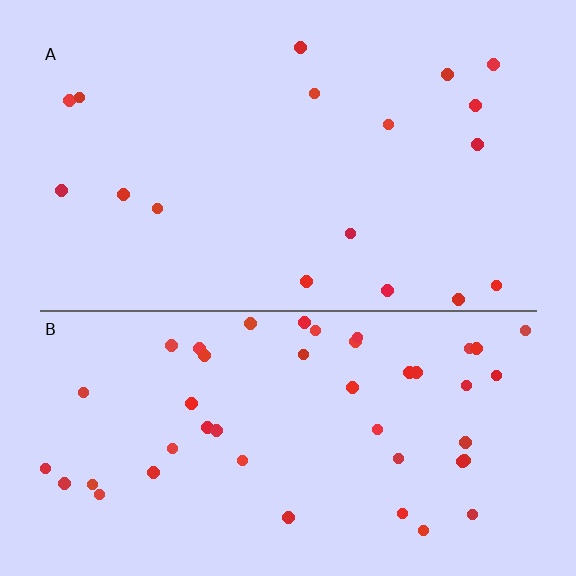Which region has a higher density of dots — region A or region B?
B (the bottom).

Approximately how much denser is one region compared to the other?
Approximately 2.6× — region B over region A.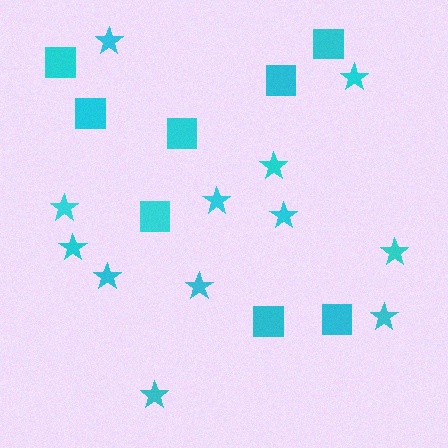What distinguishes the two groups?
There are 2 groups: one group of squares (8) and one group of stars (12).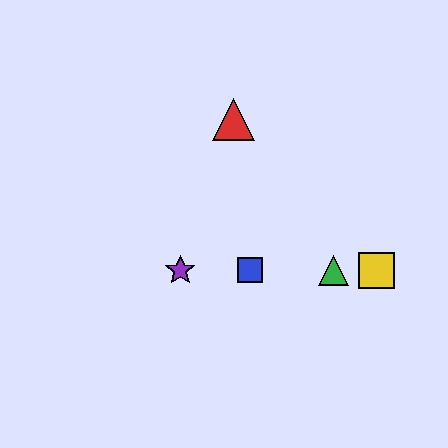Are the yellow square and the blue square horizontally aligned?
Yes, both are at y≈270.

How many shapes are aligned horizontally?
4 shapes (the blue square, the green triangle, the yellow square, the purple star) are aligned horizontally.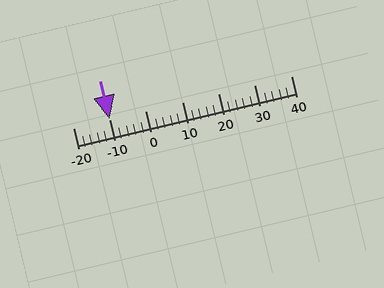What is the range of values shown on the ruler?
The ruler shows values from -20 to 40.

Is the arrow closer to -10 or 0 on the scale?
The arrow is closer to -10.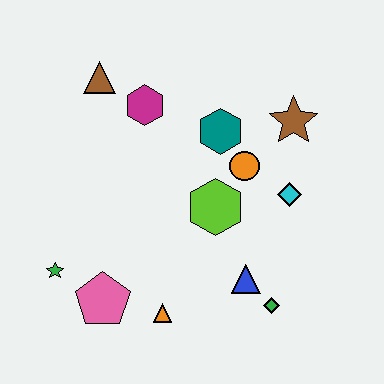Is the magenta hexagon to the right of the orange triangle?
No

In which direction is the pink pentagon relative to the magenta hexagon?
The pink pentagon is below the magenta hexagon.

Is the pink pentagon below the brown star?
Yes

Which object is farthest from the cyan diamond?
The green star is farthest from the cyan diamond.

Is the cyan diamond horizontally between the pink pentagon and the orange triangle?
No